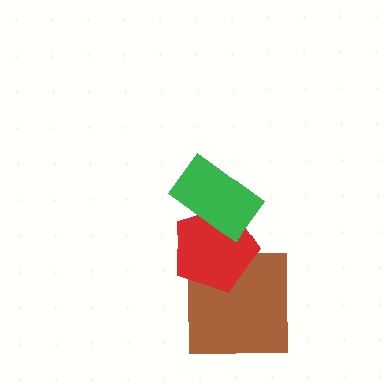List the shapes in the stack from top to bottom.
From top to bottom: the green rectangle, the red pentagon, the brown square.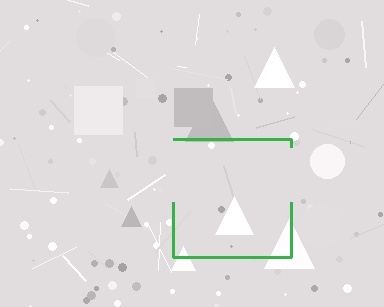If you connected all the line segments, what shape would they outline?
They would outline a square.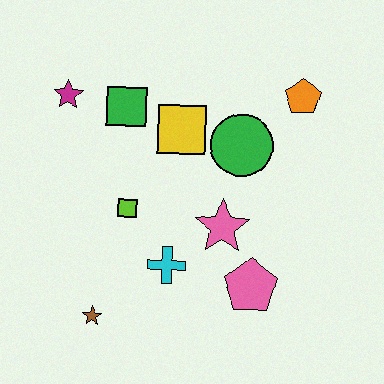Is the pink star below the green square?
Yes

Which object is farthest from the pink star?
The magenta star is farthest from the pink star.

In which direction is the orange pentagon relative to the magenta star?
The orange pentagon is to the right of the magenta star.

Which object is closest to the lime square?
The cyan cross is closest to the lime square.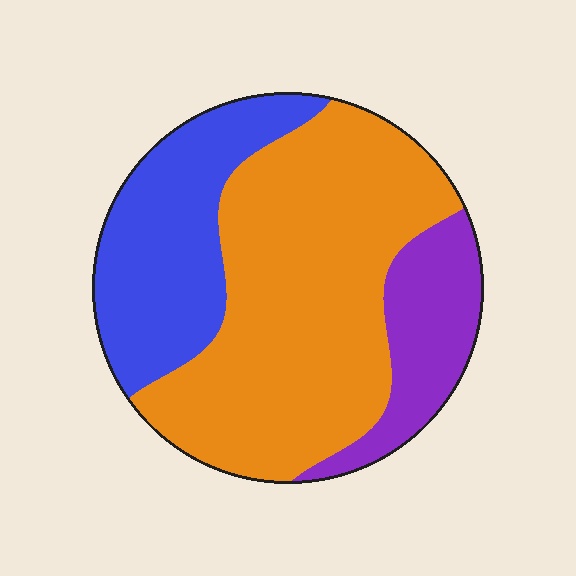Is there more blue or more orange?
Orange.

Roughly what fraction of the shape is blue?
Blue covers 27% of the shape.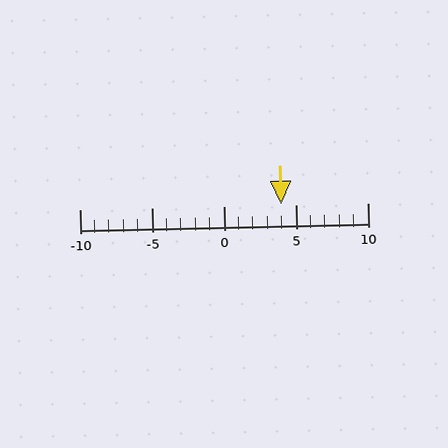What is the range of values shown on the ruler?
The ruler shows values from -10 to 10.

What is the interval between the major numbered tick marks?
The major tick marks are spaced 5 units apart.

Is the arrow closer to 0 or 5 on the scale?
The arrow is closer to 5.